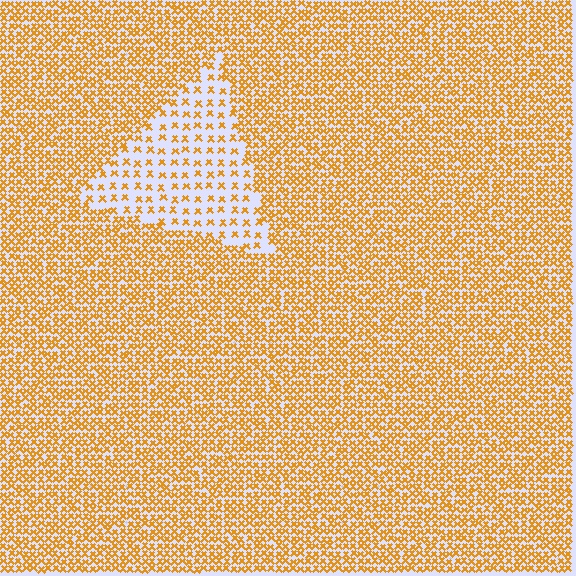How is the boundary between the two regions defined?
The boundary is defined by a change in element density (approximately 2.6x ratio). All elements are the same color, size, and shape.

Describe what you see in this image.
The image contains small orange elements arranged at two different densities. A triangle-shaped region is visible where the elements are less densely packed than the surrounding area.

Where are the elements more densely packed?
The elements are more densely packed outside the triangle boundary.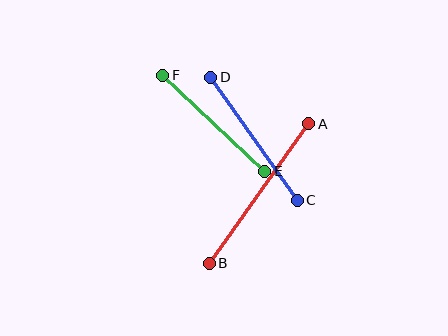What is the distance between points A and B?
The distance is approximately 171 pixels.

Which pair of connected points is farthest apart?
Points A and B are farthest apart.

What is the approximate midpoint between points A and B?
The midpoint is at approximately (259, 193) pixels.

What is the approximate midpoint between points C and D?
The midpoint is at approximately (254, 139) pixels.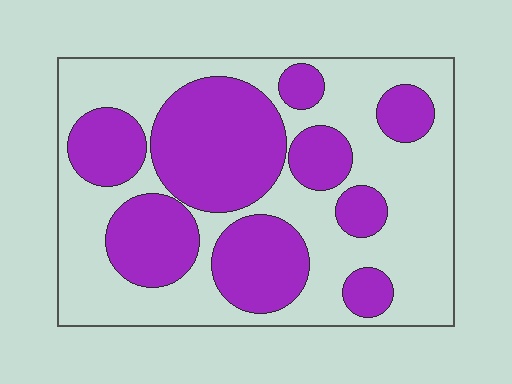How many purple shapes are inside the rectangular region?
9.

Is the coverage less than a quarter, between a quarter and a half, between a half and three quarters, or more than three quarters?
Between a quarter and a half.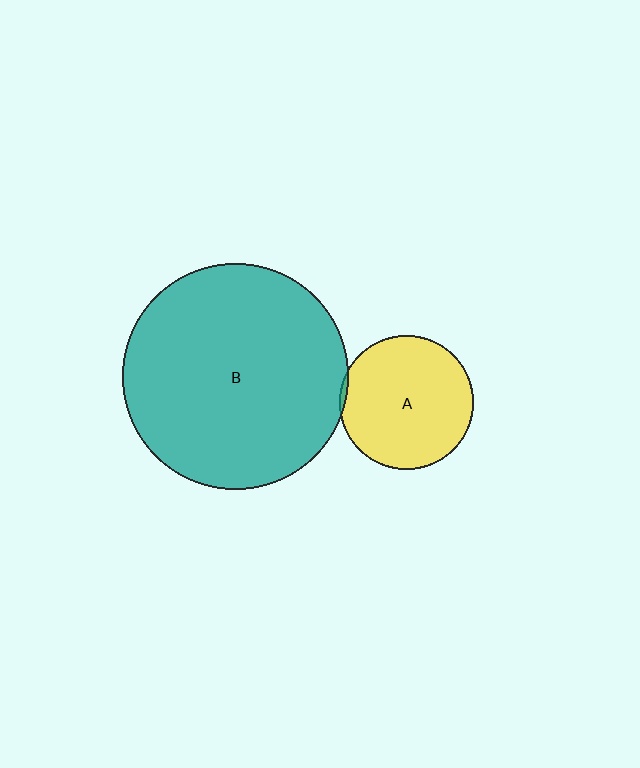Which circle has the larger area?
Circle B (teal).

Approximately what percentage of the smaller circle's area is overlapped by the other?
Approximately 5%.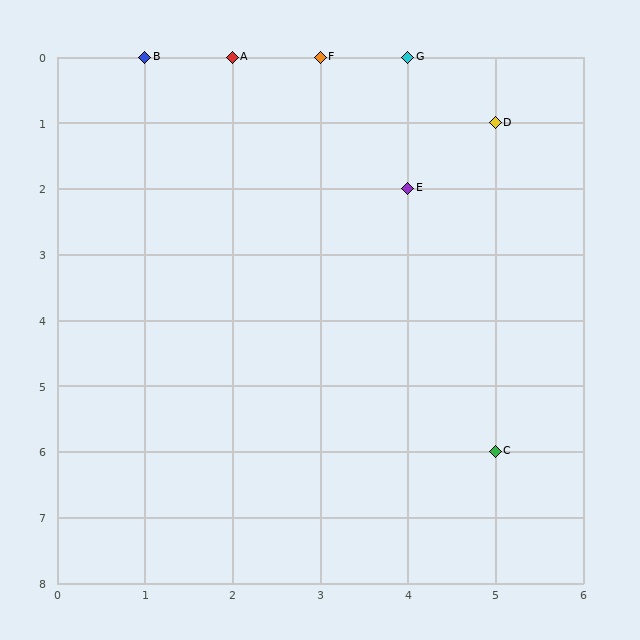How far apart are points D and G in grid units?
Points D and G are 1 column and 1 row apart (about 1.4 grid units diagonally).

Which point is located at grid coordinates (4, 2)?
Point E is at (4, 2).